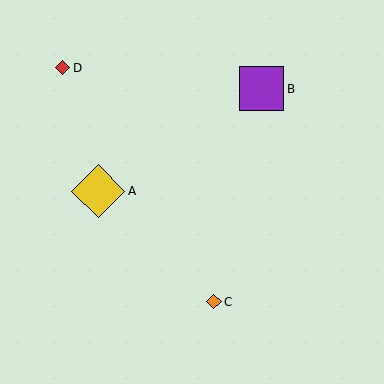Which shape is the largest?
The yellow diamond (labeled A) is the largest.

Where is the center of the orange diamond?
The center of the orange diamond is at (214, 302).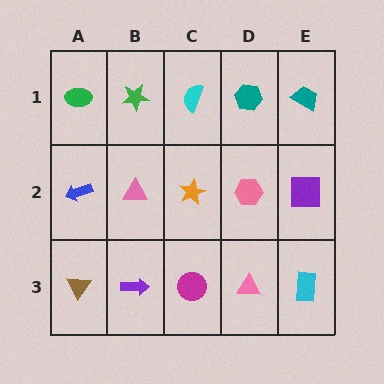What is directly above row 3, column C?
An orange star.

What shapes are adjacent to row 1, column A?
A blue arrow (row 2, column A), a green star (row 1, column B).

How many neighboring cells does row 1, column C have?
3.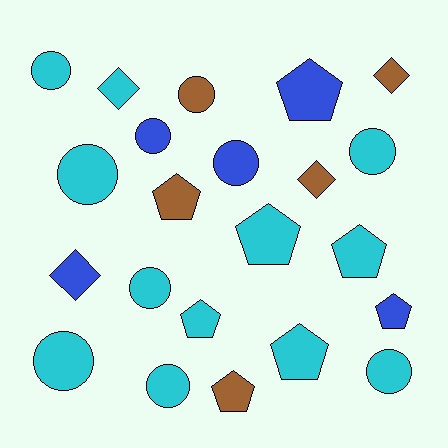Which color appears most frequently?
Cyan, with 12 objects.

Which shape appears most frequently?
Circle, with 10 objects.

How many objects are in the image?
There are 22 objects.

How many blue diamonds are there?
There is 1 blue diamond.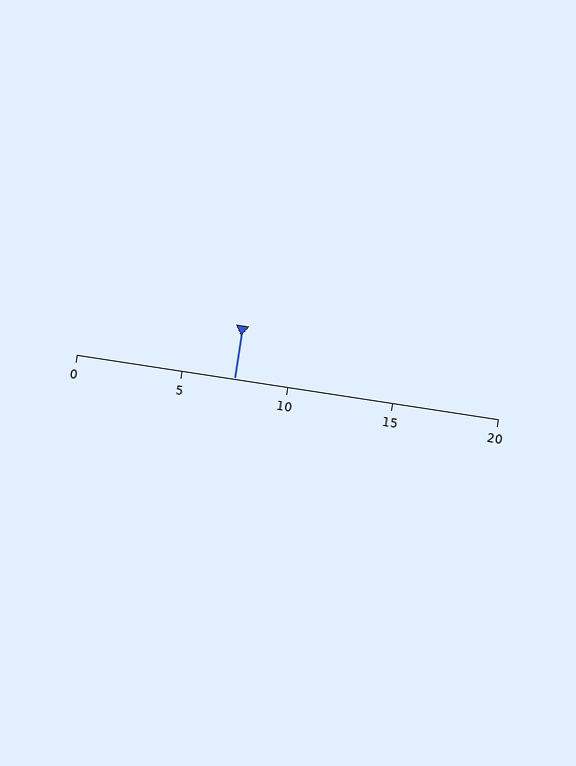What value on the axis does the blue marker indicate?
The marker indicates approximately 7.5.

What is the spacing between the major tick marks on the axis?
The major ticks are spaced 5 apart.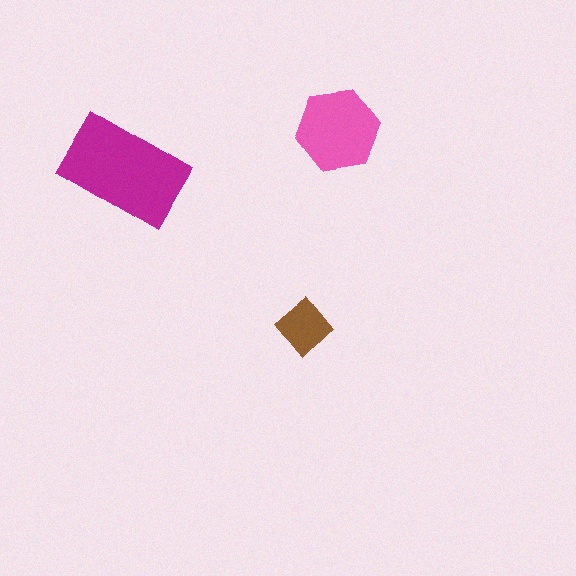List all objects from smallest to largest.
The brown diamond, the pink hexagon, the magenta rectangle.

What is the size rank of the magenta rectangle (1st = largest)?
1st.